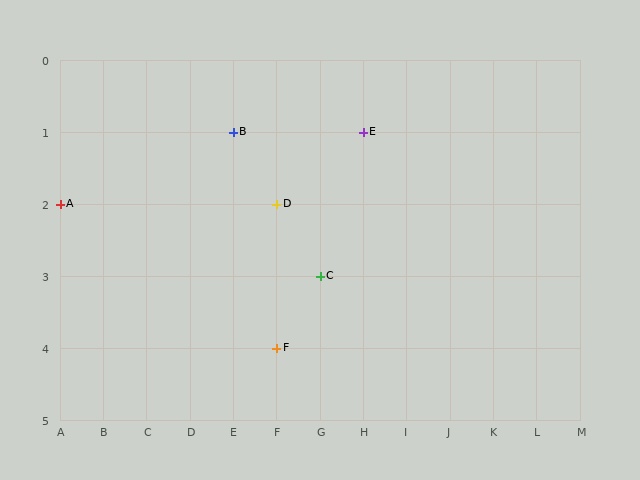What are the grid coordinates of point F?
Point F is at grid coordinates (F, 4).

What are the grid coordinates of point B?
Point B is at grid coordinates (E, 1).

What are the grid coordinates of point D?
Point D is at grid coordinates (F, 2).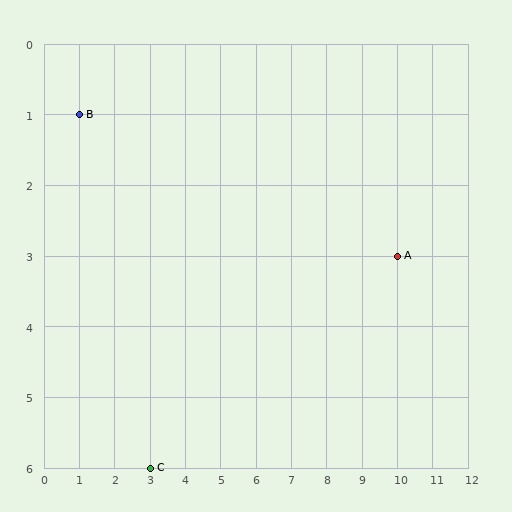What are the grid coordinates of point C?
Point C is at grid coordinates (3, 6).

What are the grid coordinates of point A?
Point A is at grid coordinates (10, 3).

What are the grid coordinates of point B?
Point B is at grid coordinates (1, 1).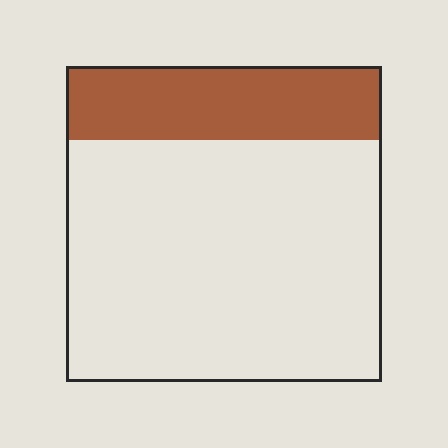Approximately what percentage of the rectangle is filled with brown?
Approximately 25%.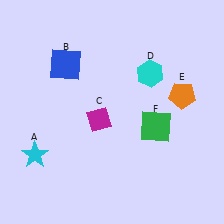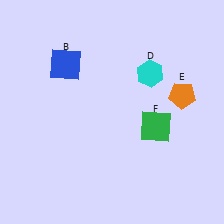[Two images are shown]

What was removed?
The cyan star (A), the magenta diamond (C) were removed in Image 2.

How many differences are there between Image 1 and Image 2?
There are 2 differences between the two images.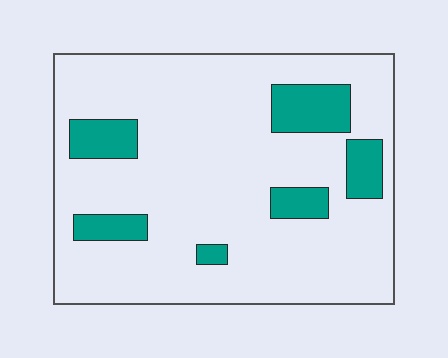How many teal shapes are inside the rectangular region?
6.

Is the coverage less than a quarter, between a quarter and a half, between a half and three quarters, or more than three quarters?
Less than a quarter.